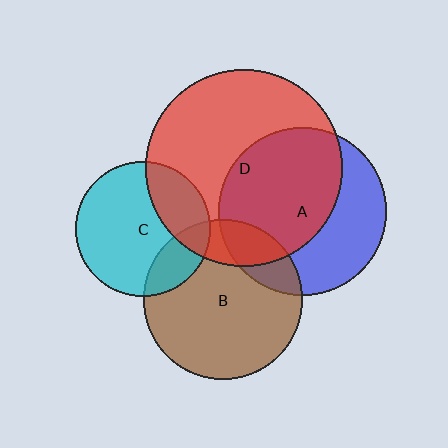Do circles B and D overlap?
Yes.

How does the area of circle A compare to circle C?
Approximately 1.5 times.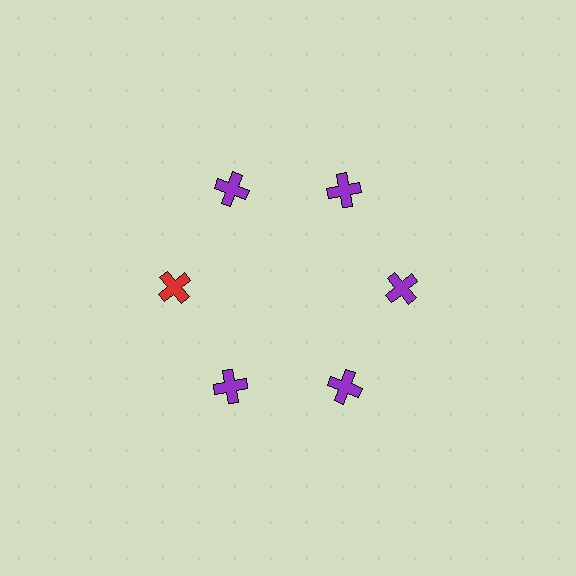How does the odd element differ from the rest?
It has a different color: red instead of purple.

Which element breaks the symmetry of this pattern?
The red cross at roughly the 9 o'clock position breaks the symmetry. All other shapes are purple crosses.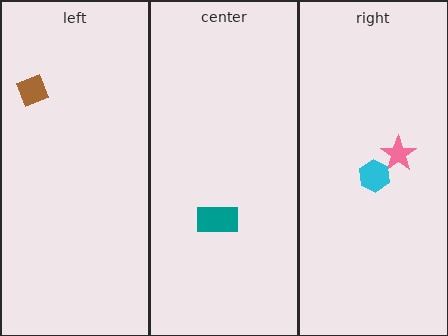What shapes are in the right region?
The pink star, the cyan hexagon.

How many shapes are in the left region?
1.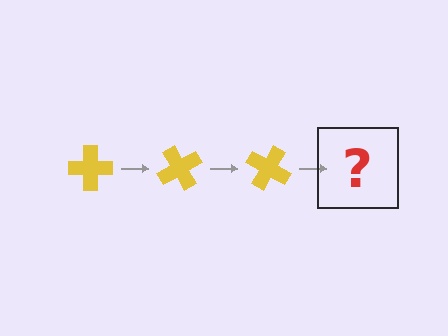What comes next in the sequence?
The next element should be a yellow cross rotated 180 degrees.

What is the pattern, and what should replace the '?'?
The pattern is that the cross rotates 60 degrees each step. The '?' should be a yellow cross rotated 180 degrees.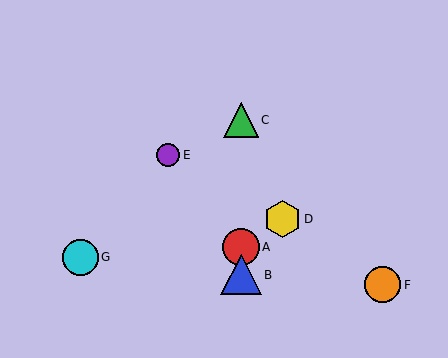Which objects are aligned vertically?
Objects A, B, C are aligned vertically.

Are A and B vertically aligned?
Yes, both are at x≈241.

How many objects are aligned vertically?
3 objects (A, B, C) are aligned vertically.